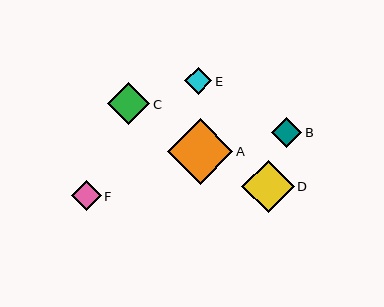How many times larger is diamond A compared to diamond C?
Diamond A is approximately 1.5 times the size of diamond C.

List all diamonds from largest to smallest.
From largest to smallest: A, D, C, B, F, E.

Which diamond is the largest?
Diamond A is the largest with a size of approximately 65 pixels.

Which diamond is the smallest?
Diamond E is the smallest with a size of approximately 27 pixels.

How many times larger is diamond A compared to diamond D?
Diamond A is approximately 1.2 times the size of diamond D.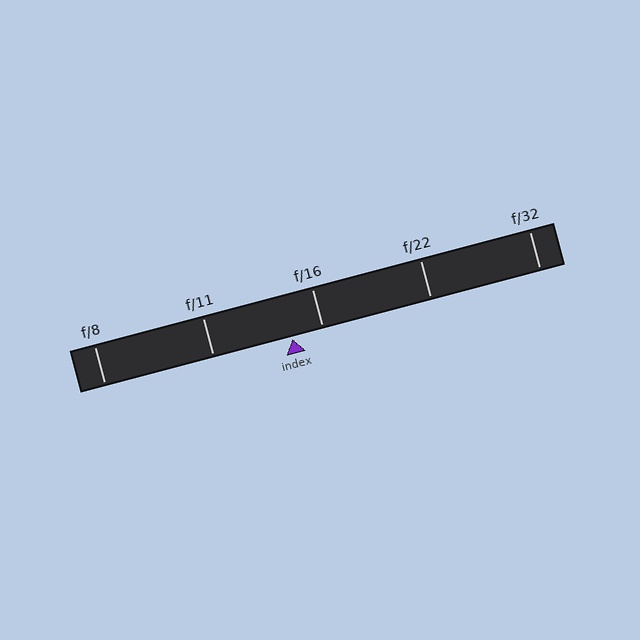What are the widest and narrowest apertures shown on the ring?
The widest aperture shown is f/8 and the narrowest is f/32.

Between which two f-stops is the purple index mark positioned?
The index mark is between f/11 and f/16.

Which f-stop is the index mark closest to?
The index mark is closest to f/16.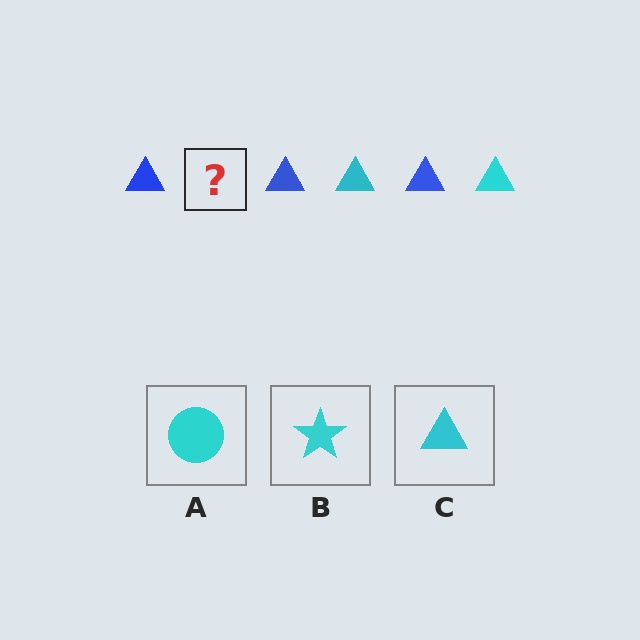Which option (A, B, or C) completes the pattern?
C.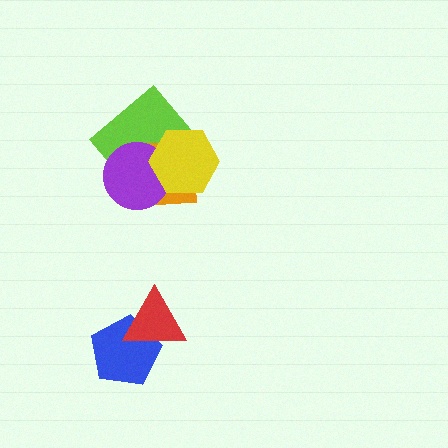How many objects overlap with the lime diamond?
3 objects overlap with the lime diamond.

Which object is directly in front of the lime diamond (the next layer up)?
The orange square is directly in front of the lime diamond.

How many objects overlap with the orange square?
3 objects overlap with the orange square.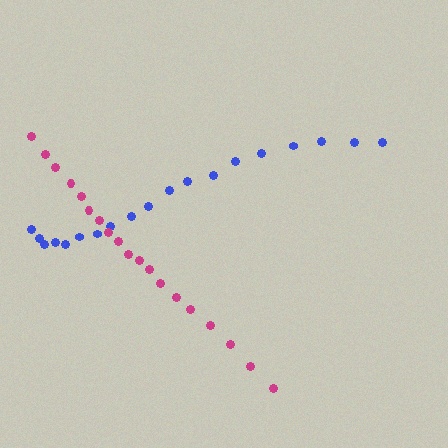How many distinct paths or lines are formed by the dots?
There are 2 distinct paths.